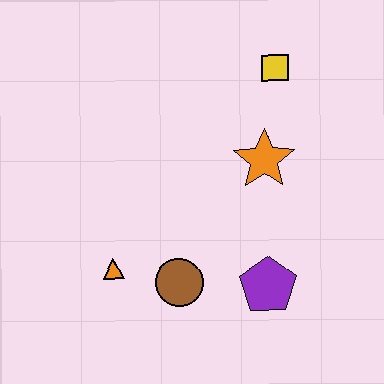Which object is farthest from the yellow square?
The orange triangle is farthest from the yellow square.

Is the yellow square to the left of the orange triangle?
No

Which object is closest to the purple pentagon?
The brown circle is closest to the purple pentagon.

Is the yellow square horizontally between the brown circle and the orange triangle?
No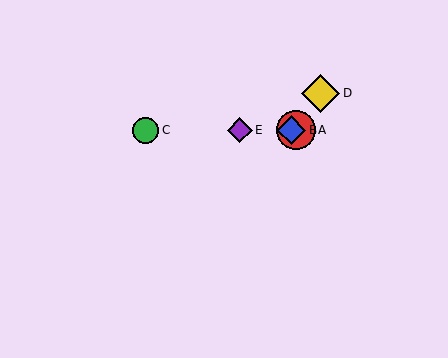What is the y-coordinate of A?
Object A is at y≈130.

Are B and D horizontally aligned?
No, B is at y≈130 and D is at y≈93.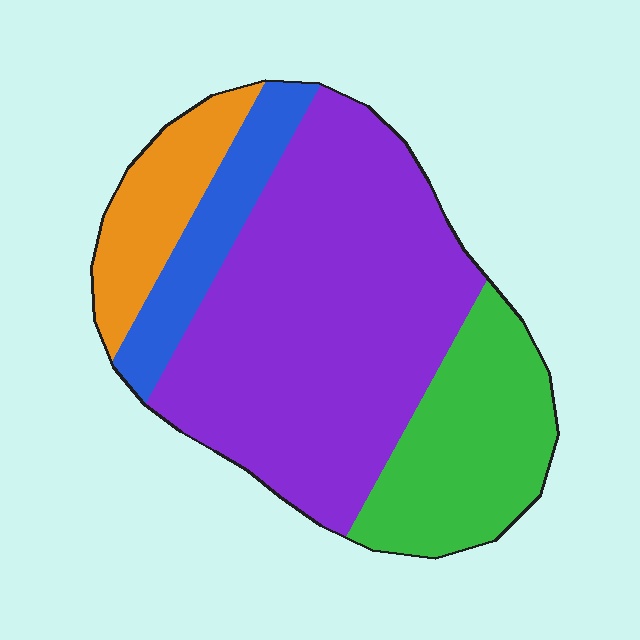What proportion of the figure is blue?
Blue covers 11% of the figure.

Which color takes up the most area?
Purple, at roughly 55%.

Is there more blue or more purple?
Purple.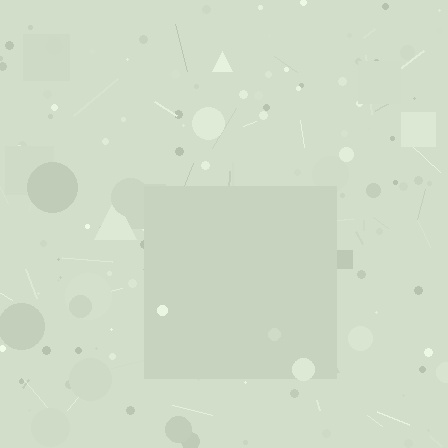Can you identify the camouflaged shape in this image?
The camouflaged shape is a square.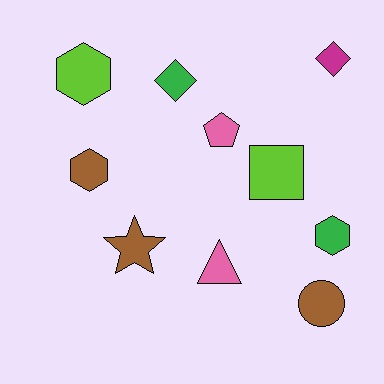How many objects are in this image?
There are 10 objects.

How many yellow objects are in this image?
There are no yellow objects.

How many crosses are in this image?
There are no crosses.